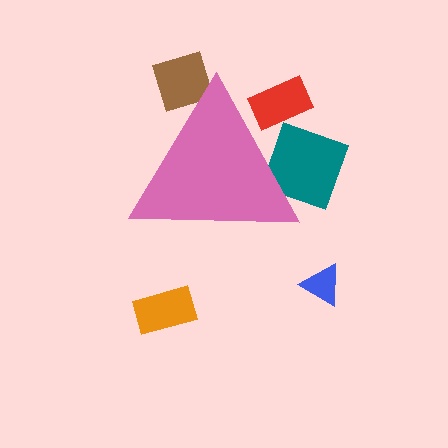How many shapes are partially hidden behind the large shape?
3 shapes are partially hidden.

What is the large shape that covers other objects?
A pink triangle.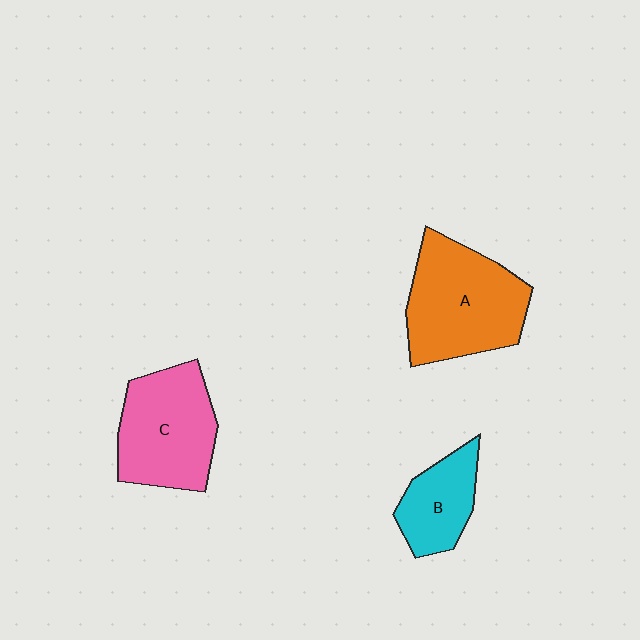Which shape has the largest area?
Shape A (orange).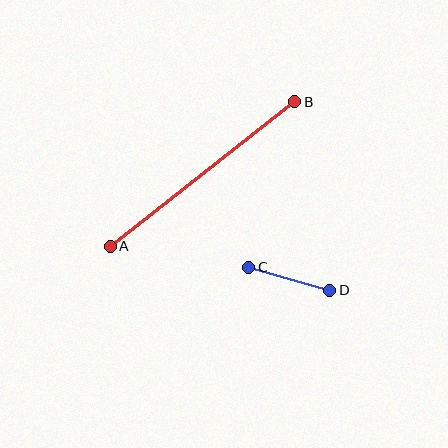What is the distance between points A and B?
The distance is approximately 234 pixels.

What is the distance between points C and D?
The distance is approximately 84 pixels.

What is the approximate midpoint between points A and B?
The midpoint is at approximately (202, 174) pixels.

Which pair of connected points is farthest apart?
Points A and B are farthest apart.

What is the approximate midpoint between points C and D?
The midpoint is at approximately (289, 279) pixels.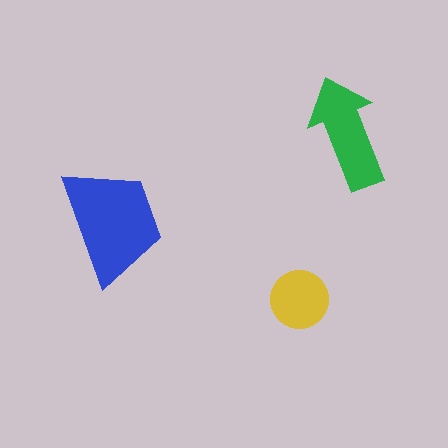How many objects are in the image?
There are 3 objects in the image.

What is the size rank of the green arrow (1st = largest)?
2nd.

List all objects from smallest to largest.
The yellow circle, the green arrow, the blue trapezoid.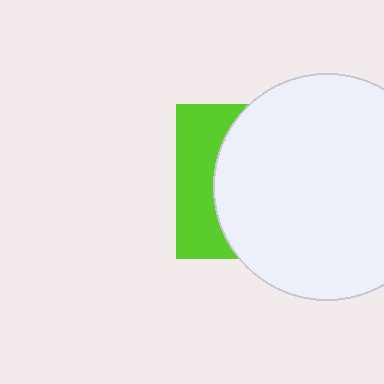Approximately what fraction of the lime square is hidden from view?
Roughly 69% of the lime square is hidden behind the white circle.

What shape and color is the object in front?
The object in front is a white circle.